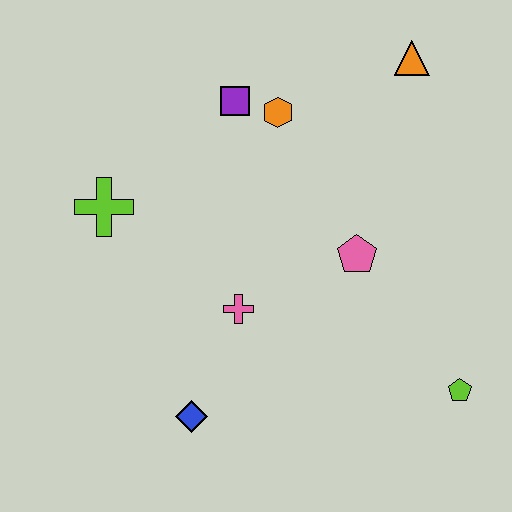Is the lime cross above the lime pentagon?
Yes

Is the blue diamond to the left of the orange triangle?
Yes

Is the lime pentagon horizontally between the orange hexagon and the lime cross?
No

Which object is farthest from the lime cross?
The lime pentagon is farthest from the lime cross.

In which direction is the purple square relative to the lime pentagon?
The purple square is above the lime pentagon.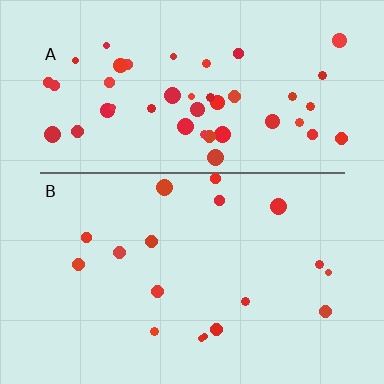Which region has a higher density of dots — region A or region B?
A (the top).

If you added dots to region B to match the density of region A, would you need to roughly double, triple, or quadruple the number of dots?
Approximately triple.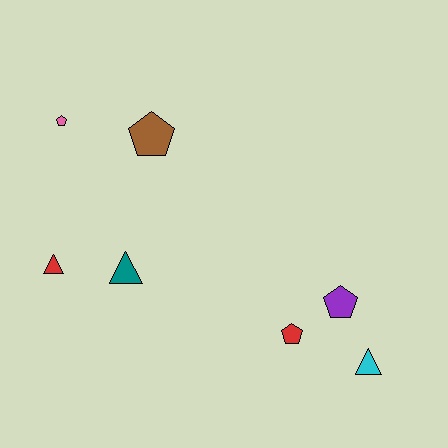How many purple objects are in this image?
There is 1 purple object.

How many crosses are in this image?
There are no crosses.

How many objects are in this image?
There are 7 objects.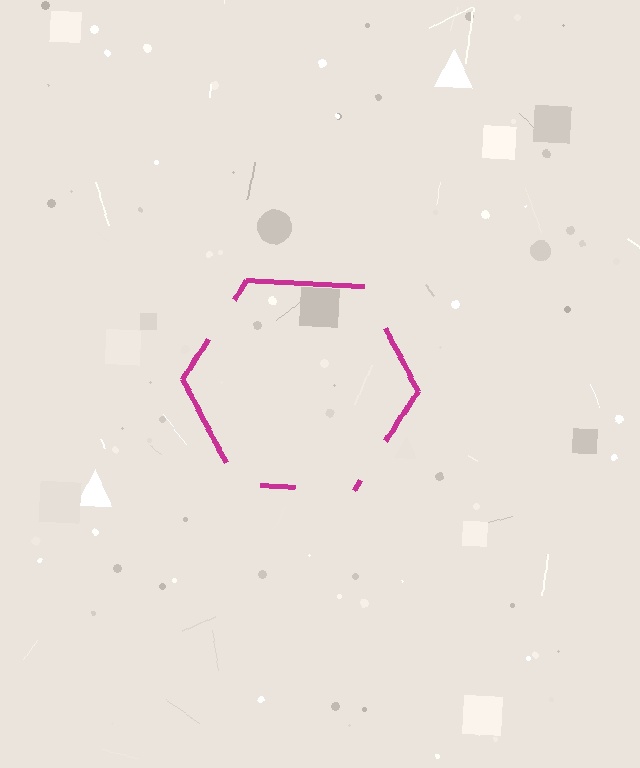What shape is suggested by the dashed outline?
The dashed outline suggests a hexagon.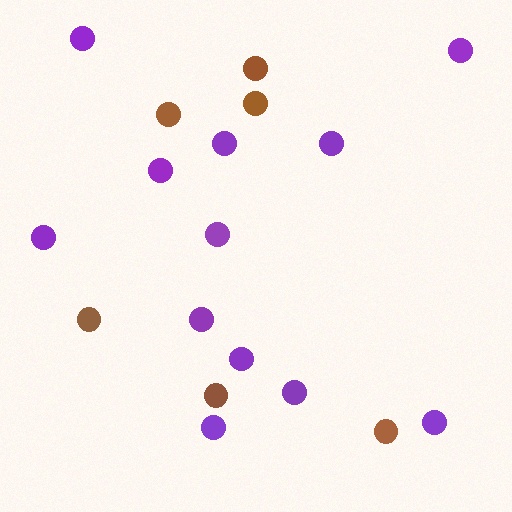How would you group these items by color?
There are 2 groups: one group of brown circles (6) and one group of purple circles (12).